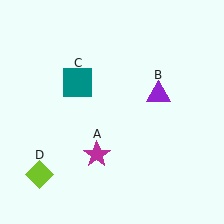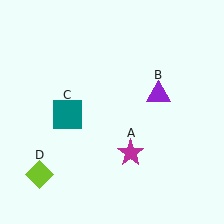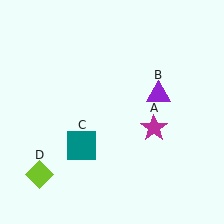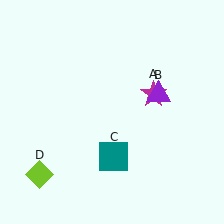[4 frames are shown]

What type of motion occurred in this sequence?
The magenta star (object A), teal square (object C) rotated counterclockwise around the center of the scene.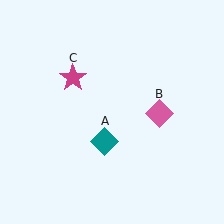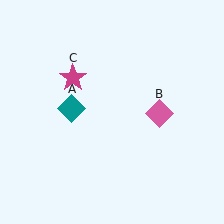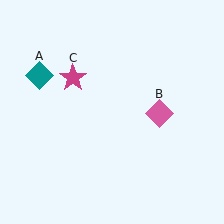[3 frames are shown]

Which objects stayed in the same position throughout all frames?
Pink diamond (object B) and magenta star (object C) remained stationary.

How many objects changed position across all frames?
1 object changed position: teal diamond (object A).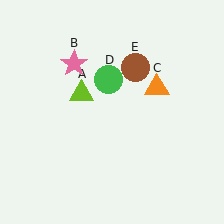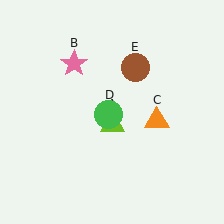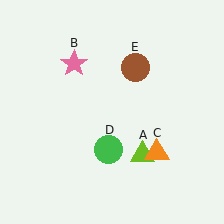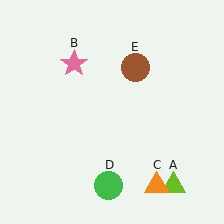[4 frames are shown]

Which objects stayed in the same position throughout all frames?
Pink star (object B) and brown circle (object E) remained stationary.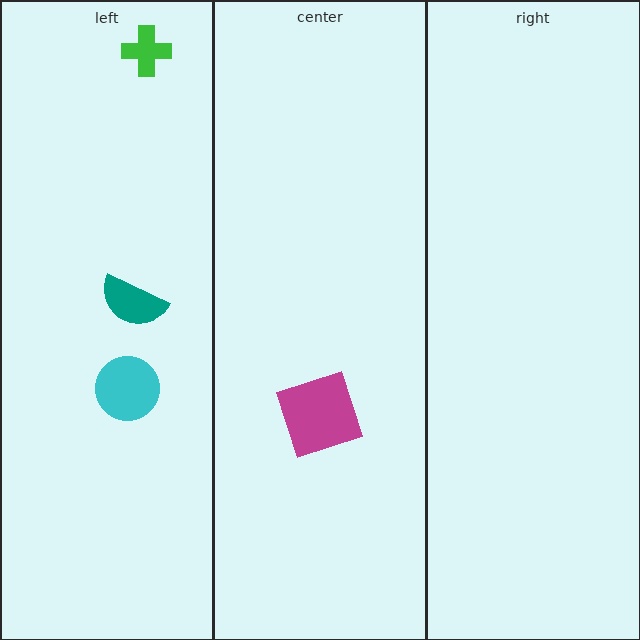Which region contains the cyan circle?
The left region.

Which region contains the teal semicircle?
The left region.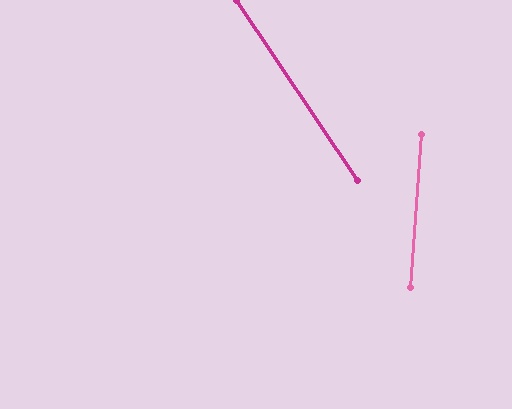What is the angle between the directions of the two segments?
Approximately 38 degrees.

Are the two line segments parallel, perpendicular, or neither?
Neither parallel nor perpendicular — they differ by about 38°.